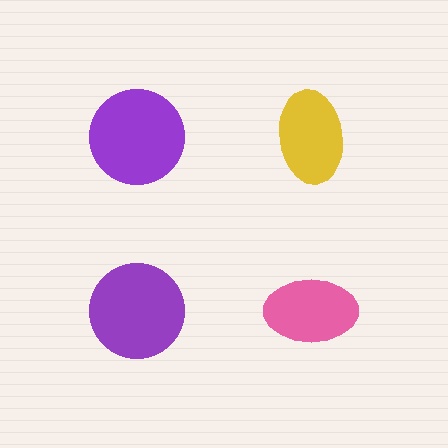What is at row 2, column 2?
A pink ellipse.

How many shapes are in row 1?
2 shapes.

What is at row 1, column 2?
A yellow ellipse.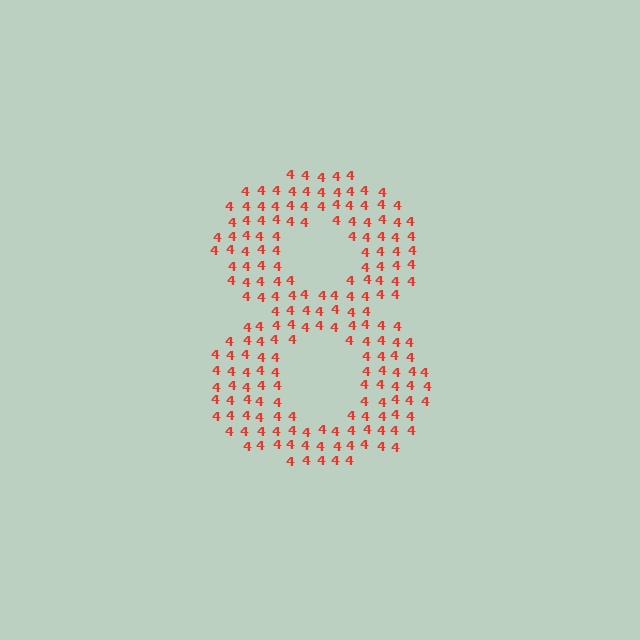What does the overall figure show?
The overall figure shows the digit 8.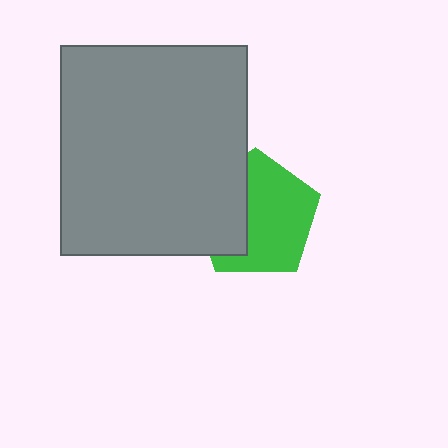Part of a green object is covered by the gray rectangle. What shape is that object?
It is a pentagon.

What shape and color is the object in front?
The object in front is a gray rectangle.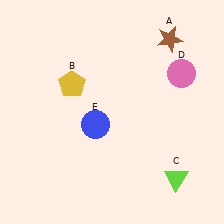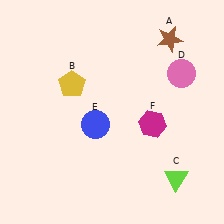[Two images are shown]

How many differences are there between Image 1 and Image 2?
There is 1 difference between the two images.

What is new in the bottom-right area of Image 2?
A magenta hexagon (F) was added in the bottom-right area of Image 2.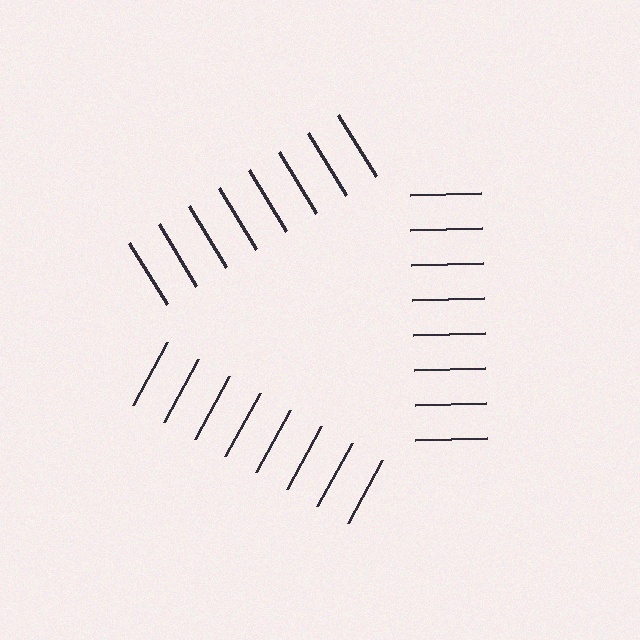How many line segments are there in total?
24 — 8 along each of the 3 edges.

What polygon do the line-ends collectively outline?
An illusory triangle — the line segments terminate on its edges but no continuous stroke is drawn.